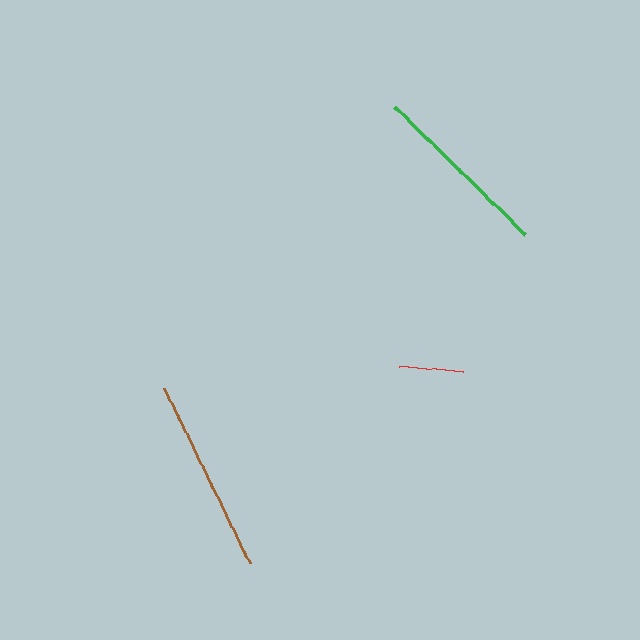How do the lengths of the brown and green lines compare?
The brown and green lines are approximately the same length.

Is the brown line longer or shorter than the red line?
The brown line is longer than the red line.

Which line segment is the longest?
The brown line is the longest at approximately 195 pixels.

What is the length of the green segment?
The green segment is approximately 183 pixels long.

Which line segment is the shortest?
The red line is the shortest at approximately 64 pixels.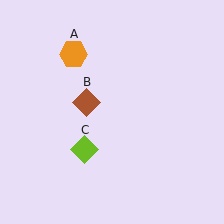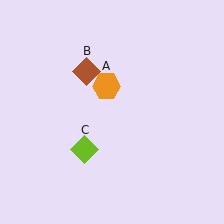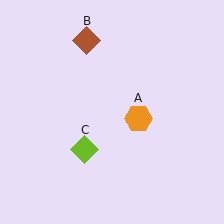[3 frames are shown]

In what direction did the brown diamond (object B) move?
The brown diamond (object B) moved up.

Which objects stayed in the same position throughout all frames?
Lime diamond (object C) remained stationary.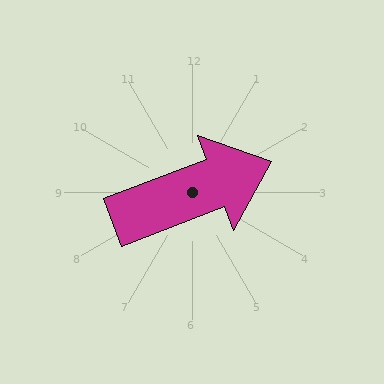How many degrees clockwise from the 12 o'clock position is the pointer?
Approximately 69 degrees.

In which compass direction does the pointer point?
East.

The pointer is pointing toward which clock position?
Roughly 2 o'clock.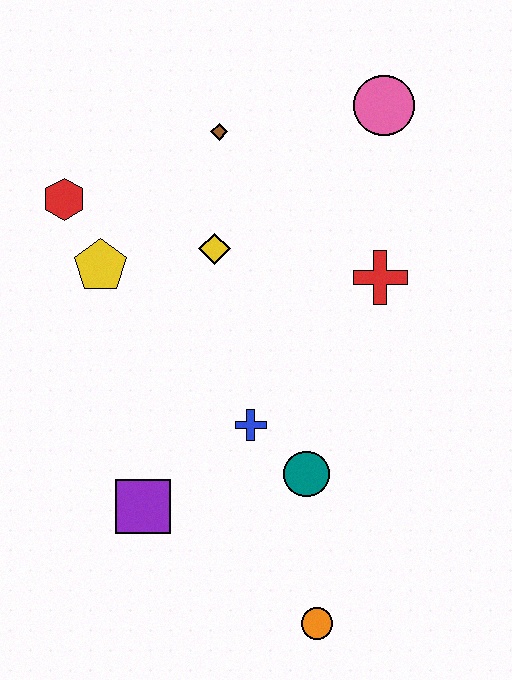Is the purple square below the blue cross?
Yes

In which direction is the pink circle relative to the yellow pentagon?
The pink circle is to the right of the yellow pentagon.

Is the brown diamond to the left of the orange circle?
Yes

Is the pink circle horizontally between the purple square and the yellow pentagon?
No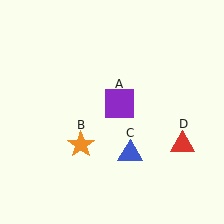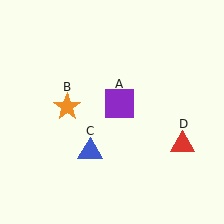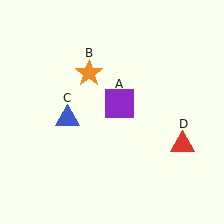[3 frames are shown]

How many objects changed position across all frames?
2 objects changed position: orange star (object B), blue triangle (object C).